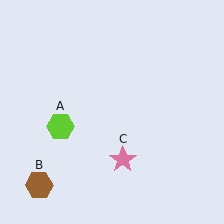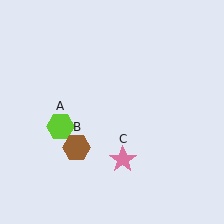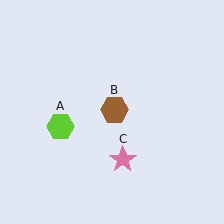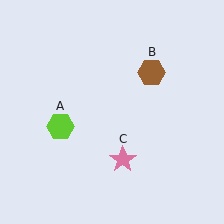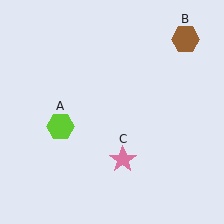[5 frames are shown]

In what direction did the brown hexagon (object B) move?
The brown hexagon (object B) moved up and to the right.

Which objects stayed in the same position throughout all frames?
Lime hexagon (object A) and pink star (object C) remained stationary.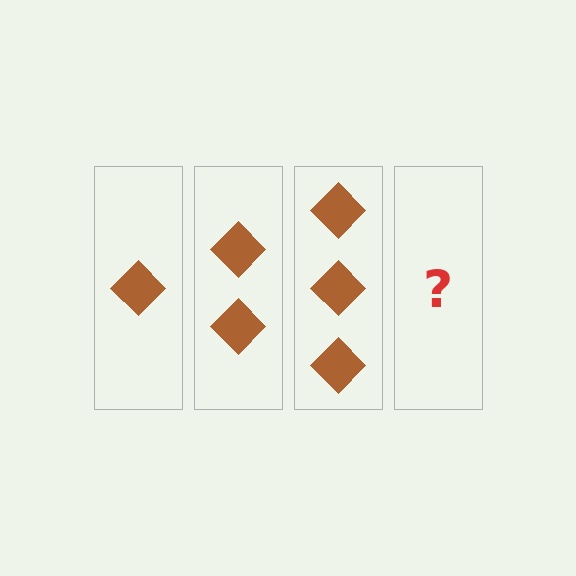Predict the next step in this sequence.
The next step is 4 diamonds.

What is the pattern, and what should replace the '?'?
The pattern is that each step adds one more diamond. The '?' should be 4 diamonds.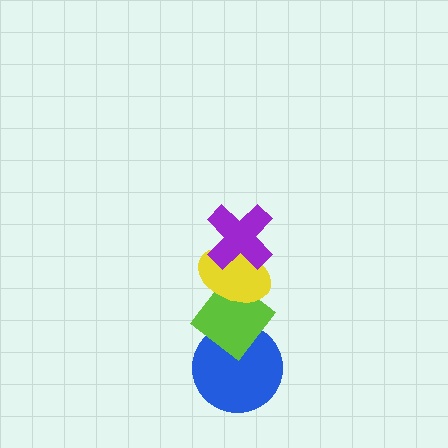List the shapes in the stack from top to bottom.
From top to bottom: the purple cross, the yellow ellipse, the lime diamond, the blue circle.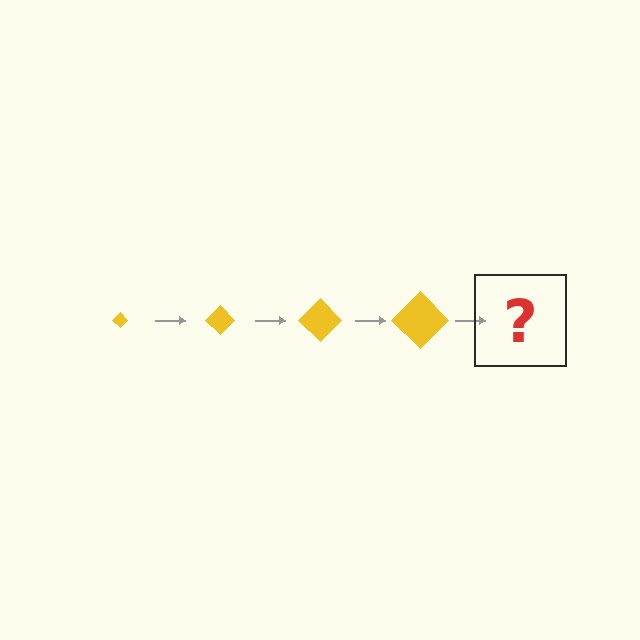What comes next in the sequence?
The next element should be a yellow diamond, larger than the previous one.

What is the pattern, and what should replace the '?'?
The pattern is that the diamond gets progressively larger each step. The '?' should be a yellow diamond, larger than the previous one.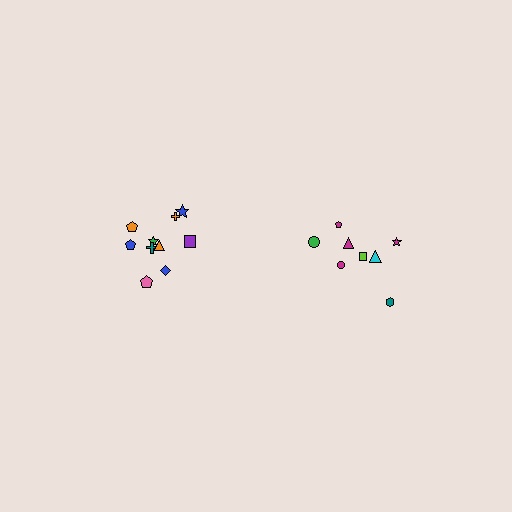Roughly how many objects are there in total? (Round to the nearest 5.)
Roughly 20 objects in total.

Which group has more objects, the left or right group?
The left group.